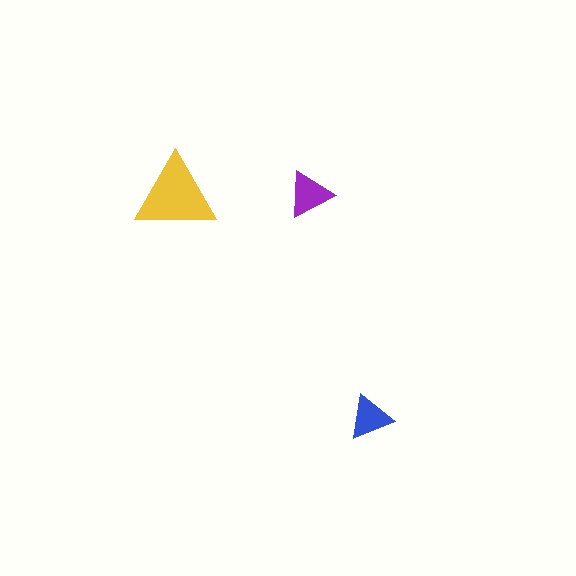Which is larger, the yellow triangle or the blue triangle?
The yellow one.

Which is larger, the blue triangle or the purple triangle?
The purple one.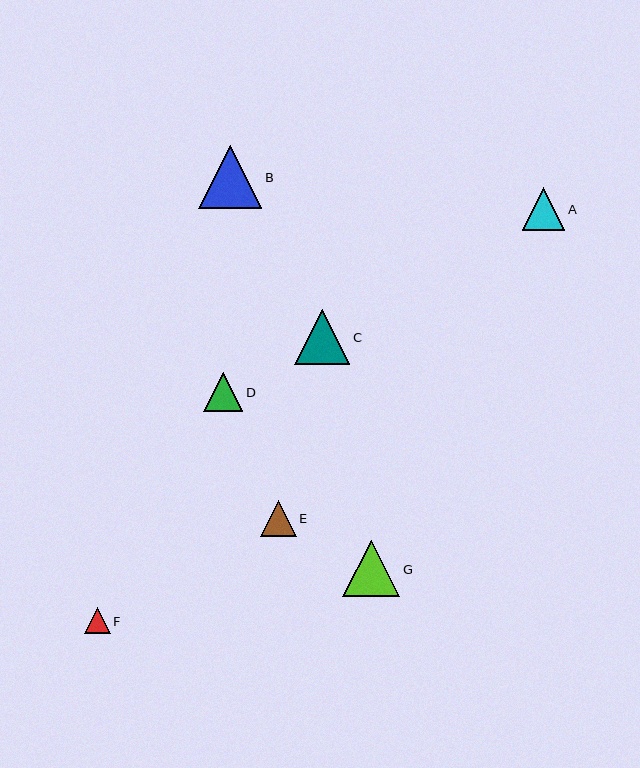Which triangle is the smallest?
Triangle F is the smallest with a size of approximately 26 pixels.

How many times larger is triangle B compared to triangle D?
Triangle B is approximately 1.6 times the size of triangle D.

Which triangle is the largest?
Triangle B is the largest with a size of approximately 63 pixels.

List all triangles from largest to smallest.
From largest to smallest: B, G, C, A, D, E, F.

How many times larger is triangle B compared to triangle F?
Triangle B is approximately 2.4 times the size of triangle F.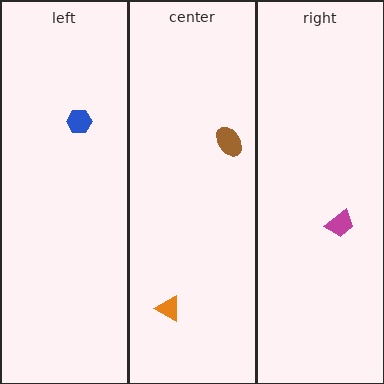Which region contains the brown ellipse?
The center region.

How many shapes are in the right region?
1.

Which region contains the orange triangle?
The center region.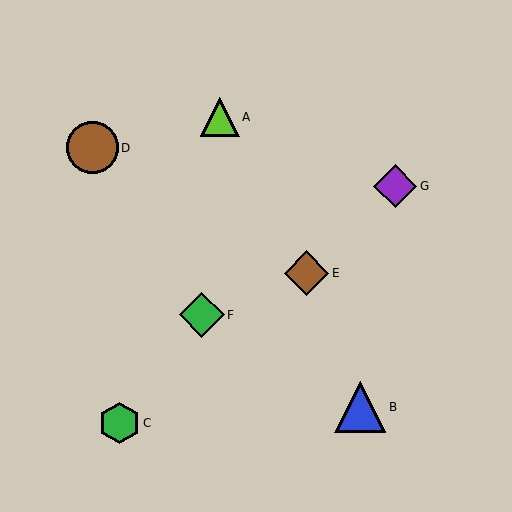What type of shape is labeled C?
Shape C is a green hexagon.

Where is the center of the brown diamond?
The center of the brown diamond is at (306, 273).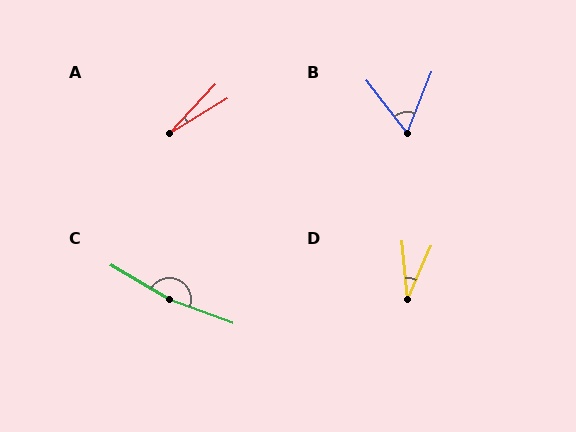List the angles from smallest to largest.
A (15°), D (30°), B (59°), C (169°).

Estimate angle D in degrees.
Approximately 30 degrees.